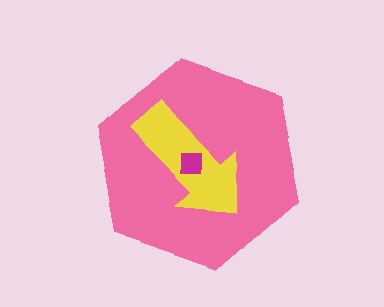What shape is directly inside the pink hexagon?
The yellow arrow.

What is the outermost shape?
The pink hexagon.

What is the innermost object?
The magenta square.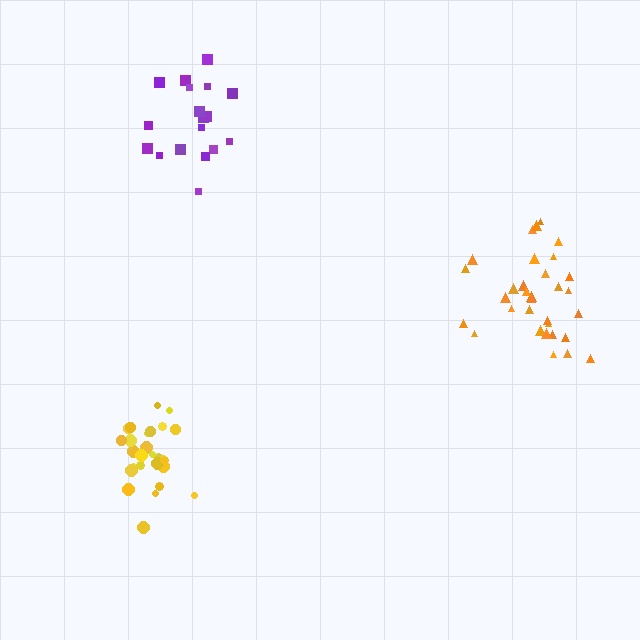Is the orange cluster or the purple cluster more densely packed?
Orange.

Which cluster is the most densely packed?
Yellow.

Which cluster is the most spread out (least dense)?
Purple.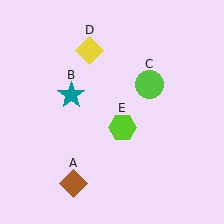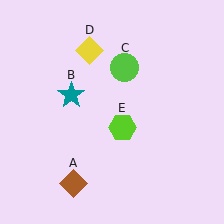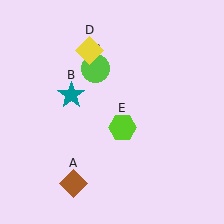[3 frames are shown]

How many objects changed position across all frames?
1 object changed position: lime circle (object C).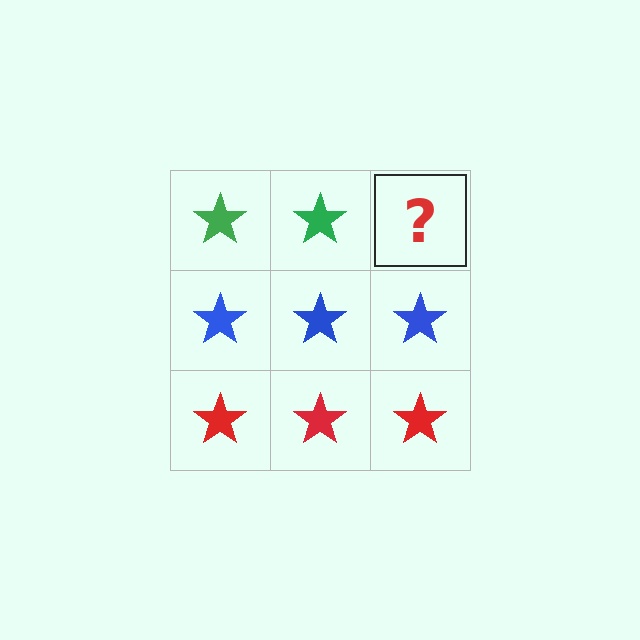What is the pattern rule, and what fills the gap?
The rule is that each row has a consistent color. The gap should be filled with a green star.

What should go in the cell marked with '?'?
The missing cell should contain a green star.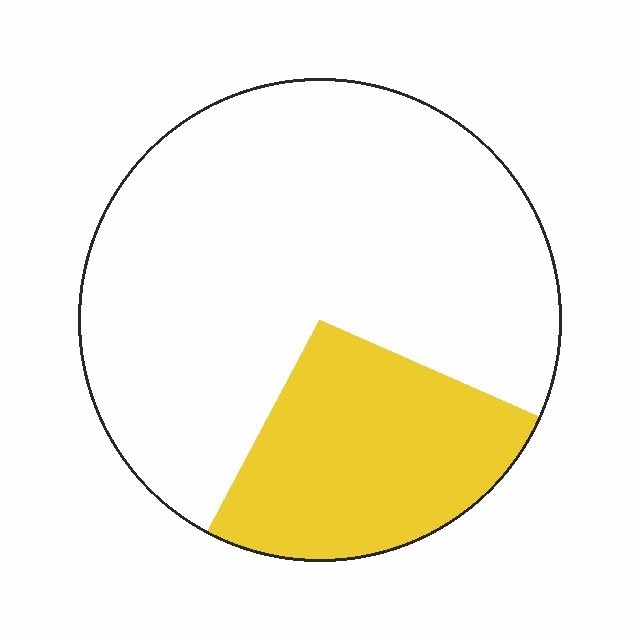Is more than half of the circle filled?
No.